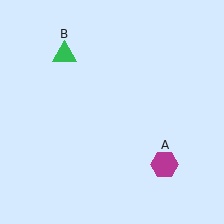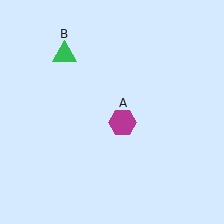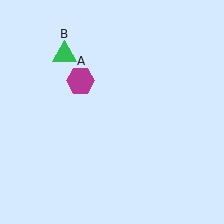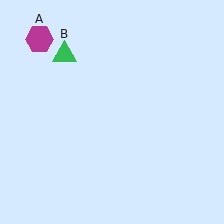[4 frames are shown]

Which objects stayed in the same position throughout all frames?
Green triangle (object B) remained stationary.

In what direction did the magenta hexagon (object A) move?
The magenta hexagon (object A) moved up and to the left.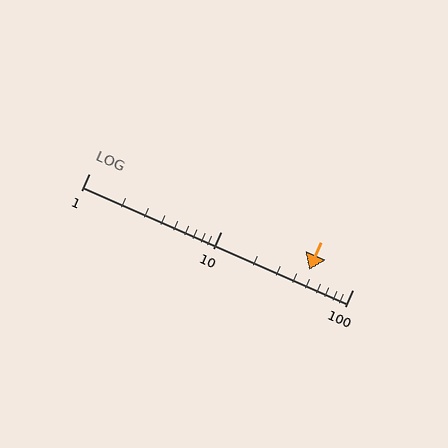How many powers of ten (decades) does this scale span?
The scale spans 2 decades, from 1 to 100.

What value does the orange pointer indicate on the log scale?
The pointer indicates approximately 47.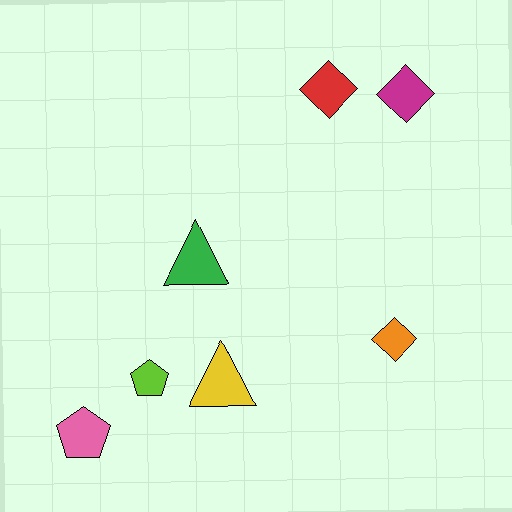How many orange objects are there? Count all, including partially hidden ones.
There is 1 orange object.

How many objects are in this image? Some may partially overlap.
There are 7 objects.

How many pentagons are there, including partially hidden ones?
There are 2 pentagons.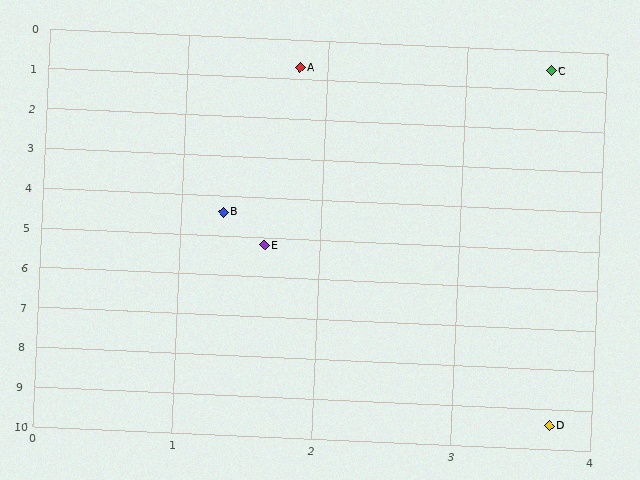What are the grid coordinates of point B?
Point B is at approximately (1.3, 4.4).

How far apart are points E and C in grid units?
Points E and C are about 5.1 grid units apart.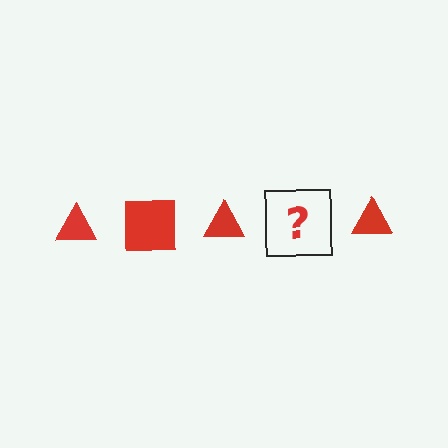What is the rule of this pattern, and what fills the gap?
The rule is that the pattern cycles through triangle, square shapes in red. The gap should be filled with a red square.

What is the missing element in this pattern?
The missing element is a red square.